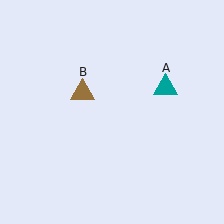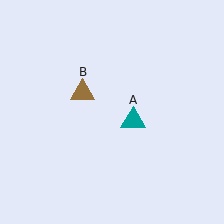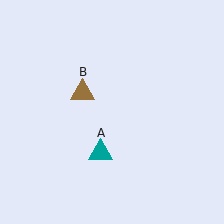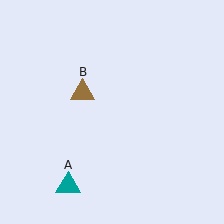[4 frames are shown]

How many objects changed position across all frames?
1 object changed position: teal triangle (object A).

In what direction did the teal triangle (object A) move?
The teal triangle (object A) moved down and to the left.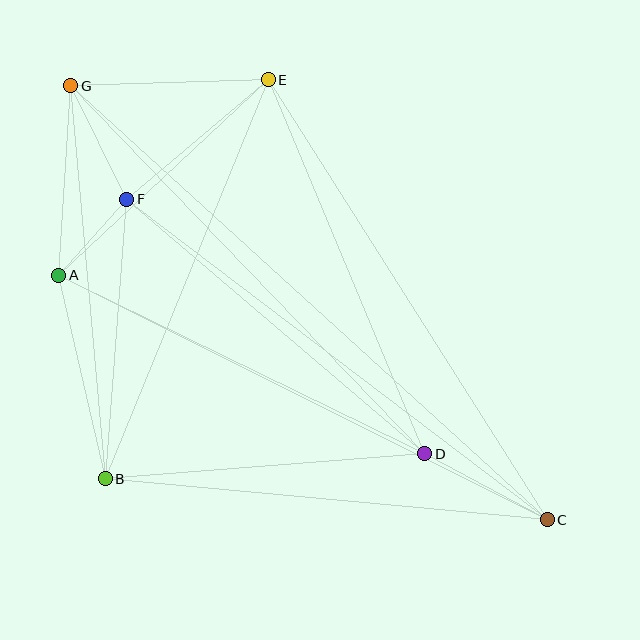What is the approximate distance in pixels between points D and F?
The distance between D and F is approximately 392 pixels.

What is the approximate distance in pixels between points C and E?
The distance between C and E is approximately 521 pixels.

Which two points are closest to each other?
Points A and F are closest to each other.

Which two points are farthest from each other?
Points C and G are farthest from each other.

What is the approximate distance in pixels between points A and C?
The distance between A and C is approximately 547 pixels.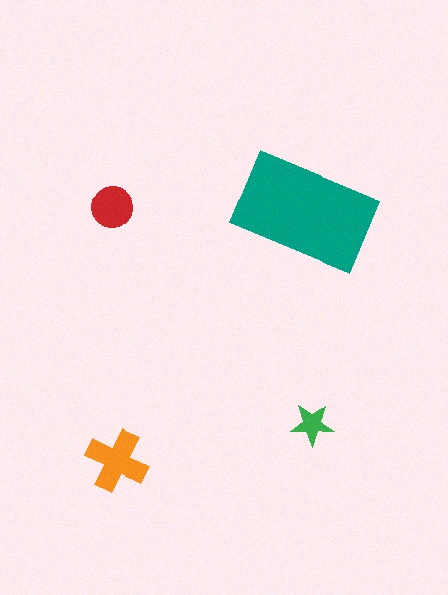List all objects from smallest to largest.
The green star, the red circle, the orange cross, the teal rectangle.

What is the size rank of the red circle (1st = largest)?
3rd.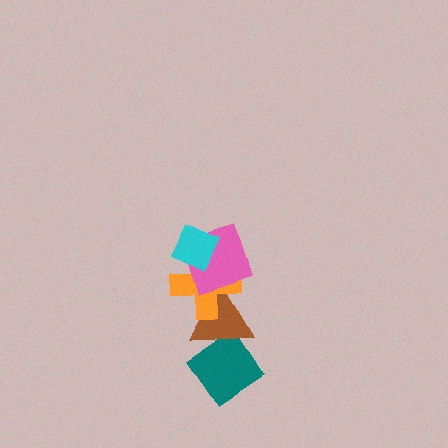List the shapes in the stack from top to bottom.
From top to bottom: the cyan diamond, the pink square, the orange cross, the brown triangle, the teal diamond.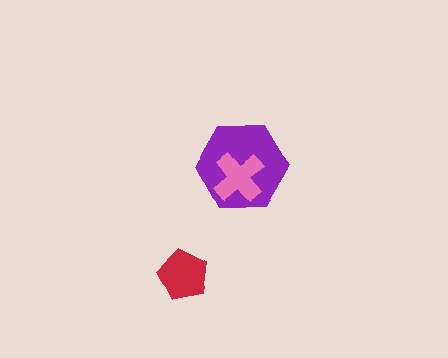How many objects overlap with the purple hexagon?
1 object overlaps with the purple hexagon.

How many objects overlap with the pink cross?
1 object overlaps with the pink cross.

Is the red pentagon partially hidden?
No, no other shape covers it.